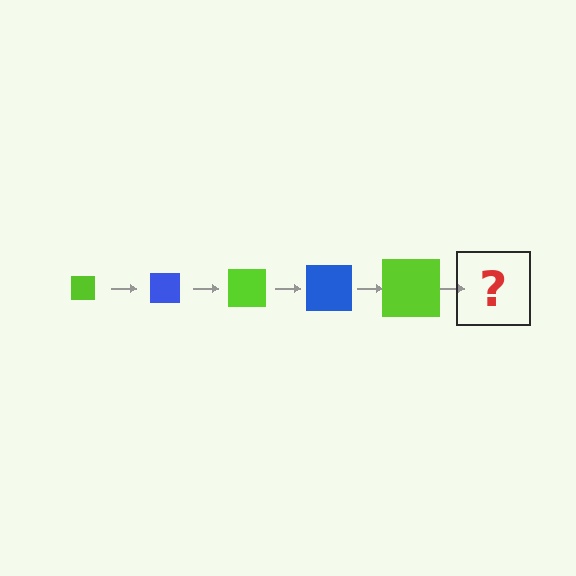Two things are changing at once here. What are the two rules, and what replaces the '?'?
The two rules are that the square grows larger each step and the color cycles through lime and blue. The '?' should be a blue square, larger than the previous one.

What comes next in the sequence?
The next element should be a blue square, larger than the previous one.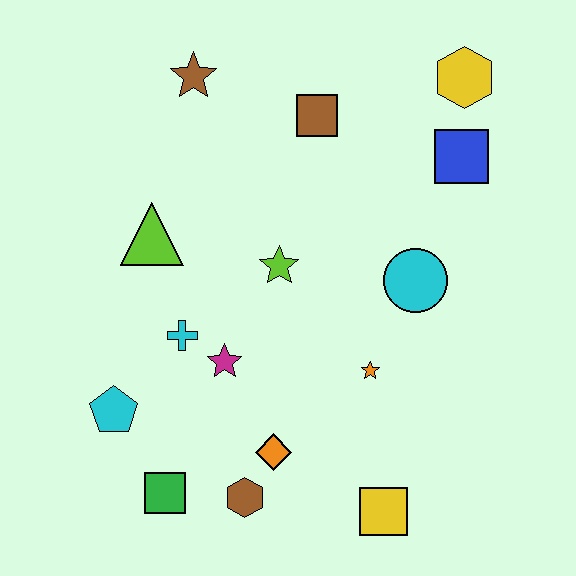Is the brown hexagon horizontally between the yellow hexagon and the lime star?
No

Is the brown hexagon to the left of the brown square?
Yes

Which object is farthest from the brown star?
The yellow square is farthest from the brown star.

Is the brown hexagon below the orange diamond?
Yes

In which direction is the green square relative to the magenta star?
The green square is below the magenta star.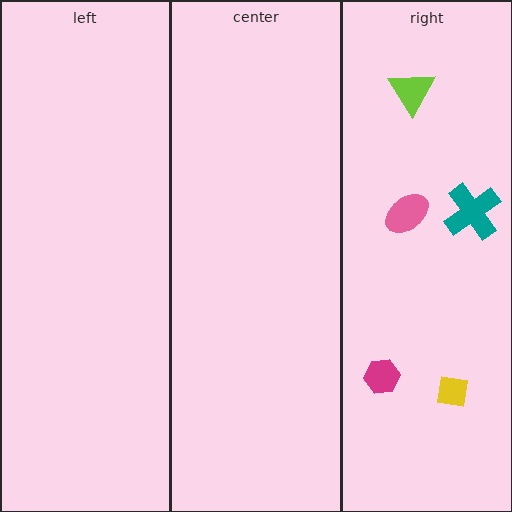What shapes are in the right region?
The yellow square, the magenta hexagon, the teal cross, the lime triangle, the pink ellipse.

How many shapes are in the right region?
5.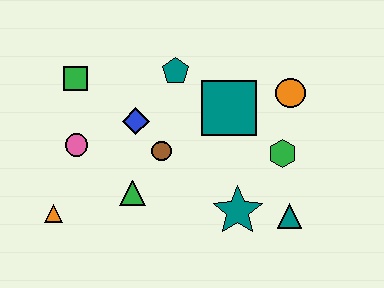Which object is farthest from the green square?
The teal triangle is farthest from the green square.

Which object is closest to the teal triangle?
The teal star is closest to the teal triangle.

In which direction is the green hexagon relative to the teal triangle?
The green hexagon is above the teal triangle.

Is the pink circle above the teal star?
Yes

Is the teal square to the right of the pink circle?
Yes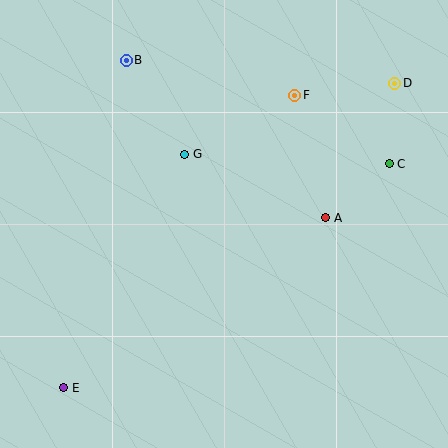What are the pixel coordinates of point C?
Point C is at (389, 164).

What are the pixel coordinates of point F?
Point F is at (295, 95).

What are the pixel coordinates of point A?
Point A is at (326, 218).